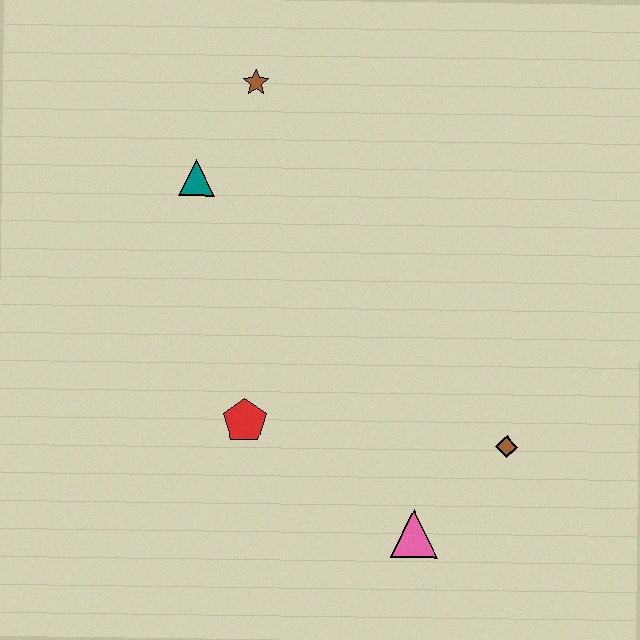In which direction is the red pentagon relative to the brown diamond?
The red pentagon is to the left of the brown diamond.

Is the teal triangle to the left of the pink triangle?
Yes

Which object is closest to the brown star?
The teal triangle is closest to the brown star.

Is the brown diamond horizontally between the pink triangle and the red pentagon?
No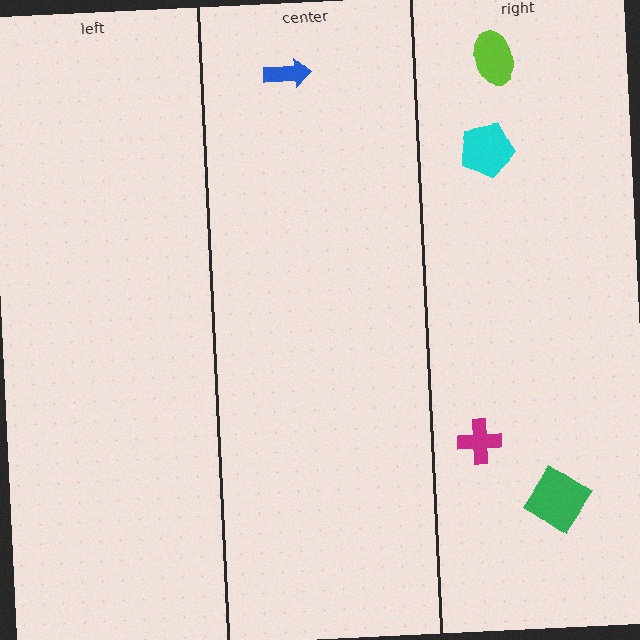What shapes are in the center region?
The blue arrow.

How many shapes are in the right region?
4.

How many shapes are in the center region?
1.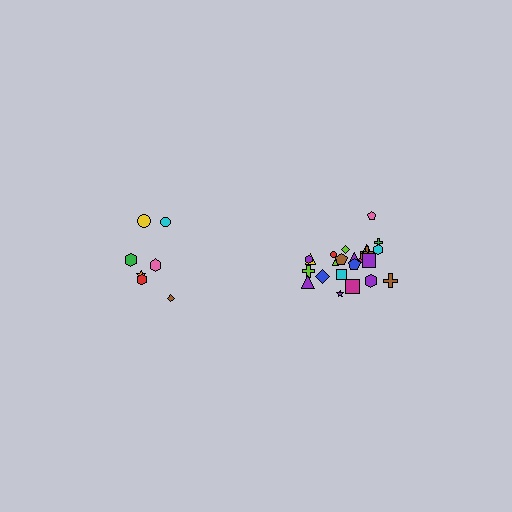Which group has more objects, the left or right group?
The right group.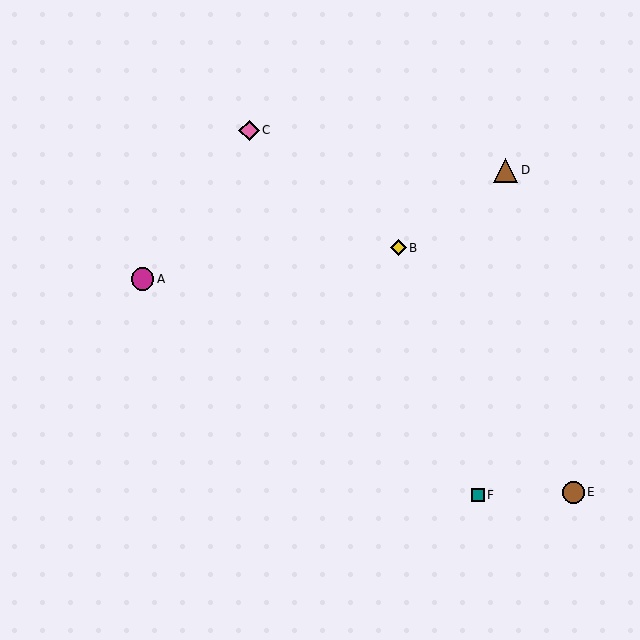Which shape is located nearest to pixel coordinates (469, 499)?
The teal square (labeled F) at (478, 495) is nearest to that location.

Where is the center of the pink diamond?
The center of the pink diamond is at (249, 130).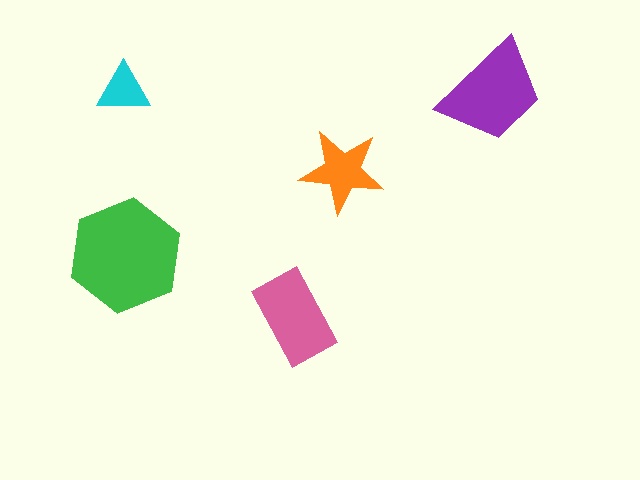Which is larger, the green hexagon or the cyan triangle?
The green hexagon.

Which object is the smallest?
The cyan triangle.